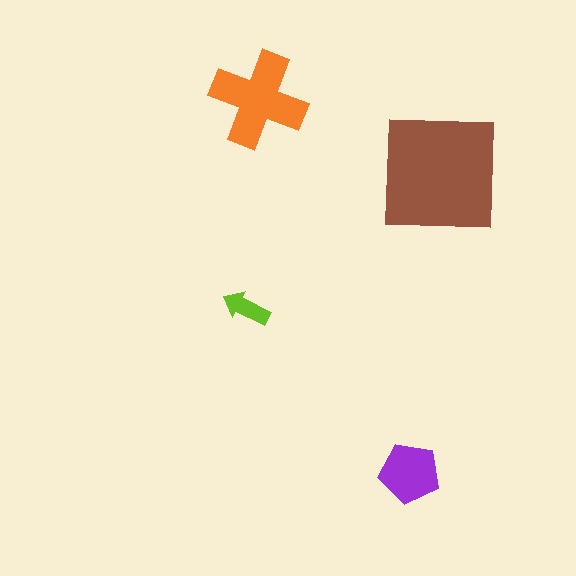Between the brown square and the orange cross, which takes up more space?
The brown square.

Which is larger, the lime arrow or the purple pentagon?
The purple pentagon.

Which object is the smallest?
The lime arrow.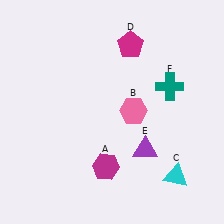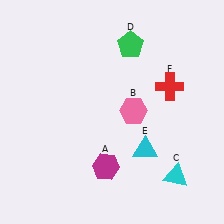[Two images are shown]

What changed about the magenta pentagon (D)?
In Image 1, D is magenta. In Image 2, it changed to green.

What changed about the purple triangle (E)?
In Image 1, E is purple. In Image 2, it changed to cyan.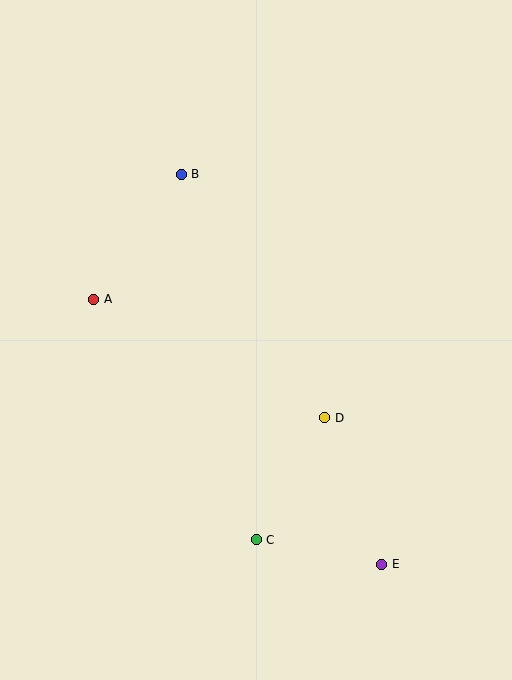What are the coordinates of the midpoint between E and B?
The midpoint between E and B is at (282, 369).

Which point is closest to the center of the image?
Point D at (325, 418) is closest to the center.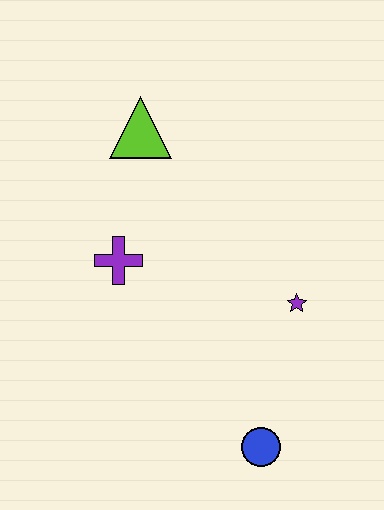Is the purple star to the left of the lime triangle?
No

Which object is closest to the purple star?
The blue circle is closest to the purple star.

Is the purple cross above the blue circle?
Yes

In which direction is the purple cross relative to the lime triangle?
The purple cross is below the lime triangle.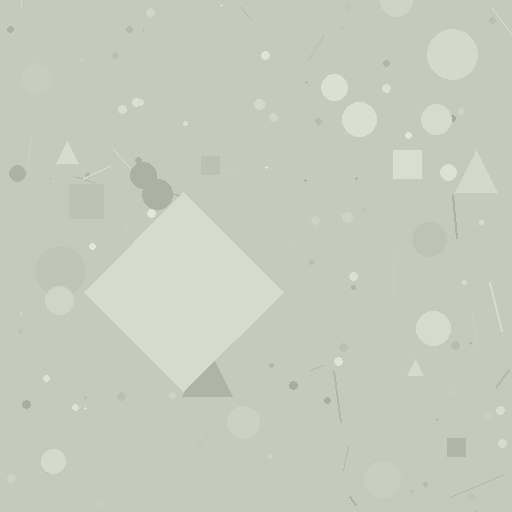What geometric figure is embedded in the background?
A diamond is embedded in the background.